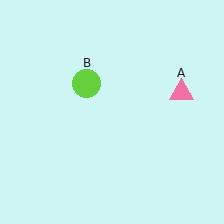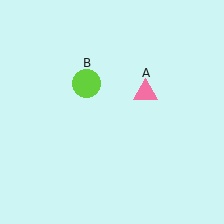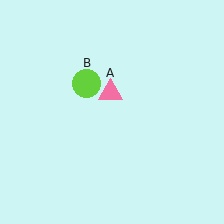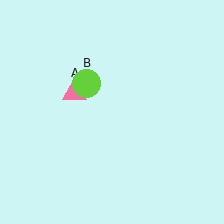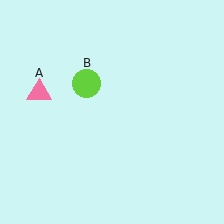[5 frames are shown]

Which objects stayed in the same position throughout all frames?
Lime circle (object B) remained stationary.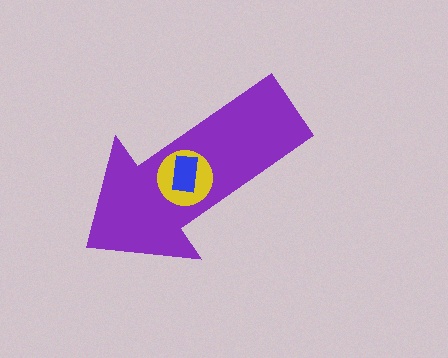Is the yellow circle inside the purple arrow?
Yes.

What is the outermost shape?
The purple arrow.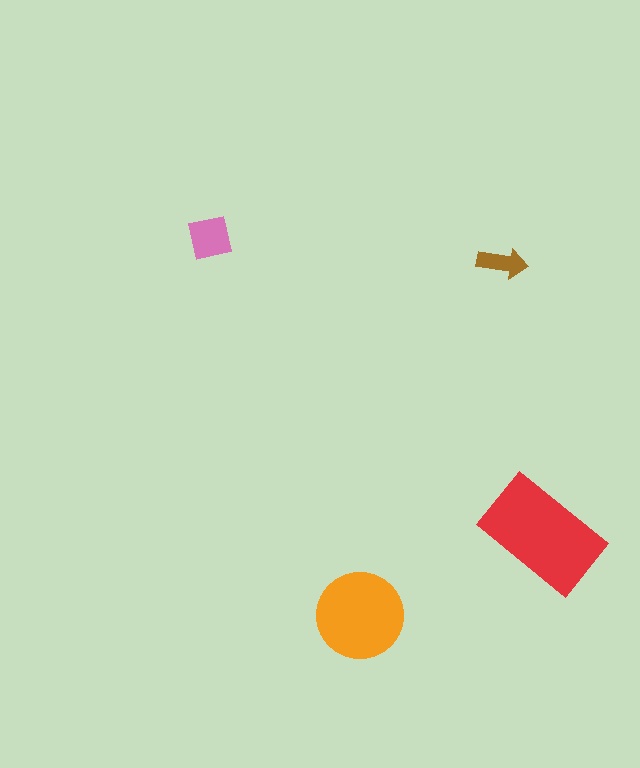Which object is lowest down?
The orange circle is bottommost.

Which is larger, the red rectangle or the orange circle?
The red rectangle.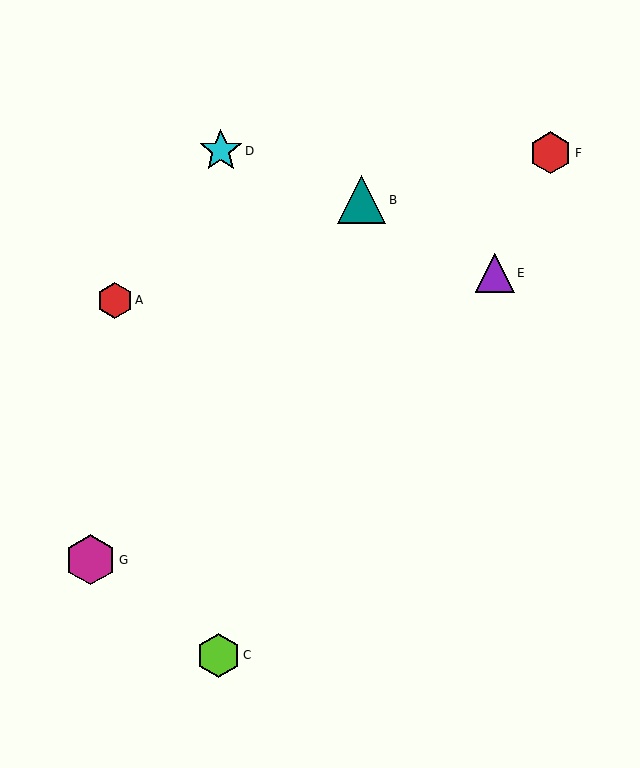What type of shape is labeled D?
Shape D is a cyan star.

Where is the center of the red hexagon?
The center of the red hexagon is at (115, 300).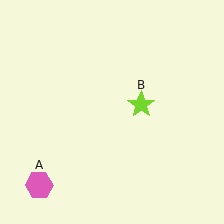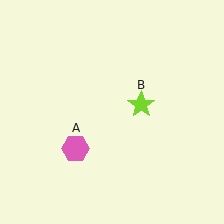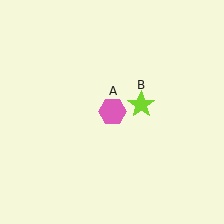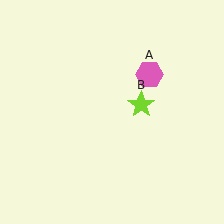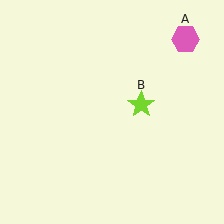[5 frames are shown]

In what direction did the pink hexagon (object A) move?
The pink hexagon (object A) moved up and to the right.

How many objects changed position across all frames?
1 object changed position: pink hexagon (object A).